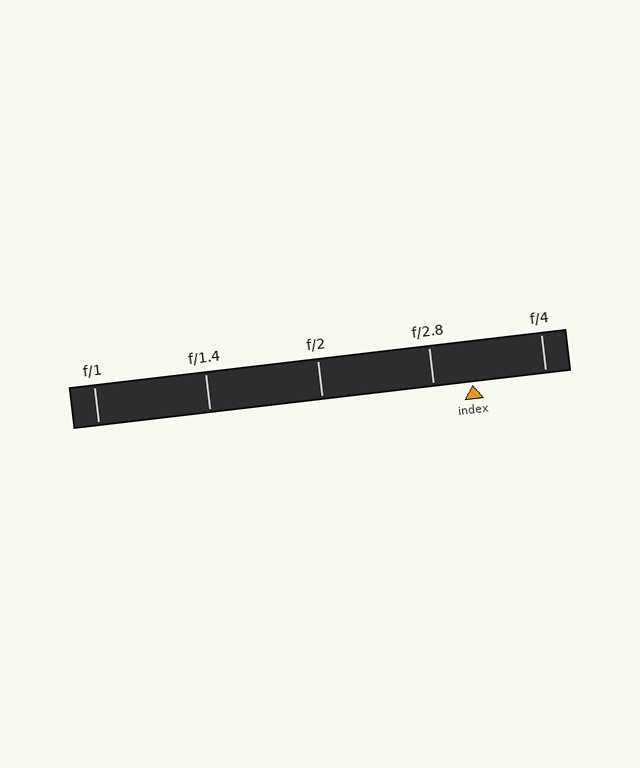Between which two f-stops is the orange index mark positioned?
The index mark is between f/2.8 and f/4.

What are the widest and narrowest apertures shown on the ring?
The widest aperture shown is f/1 and the narrowest is f/4.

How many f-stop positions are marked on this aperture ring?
There are 5 f-stop positions marked.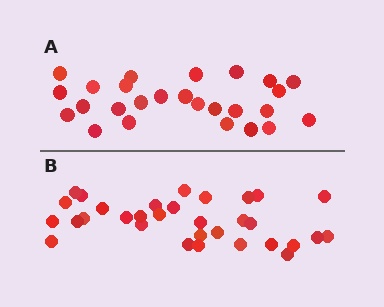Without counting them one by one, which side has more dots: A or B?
Region B (the bottom region) has more dots.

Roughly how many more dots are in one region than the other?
Region B has about 6 more dots than region A.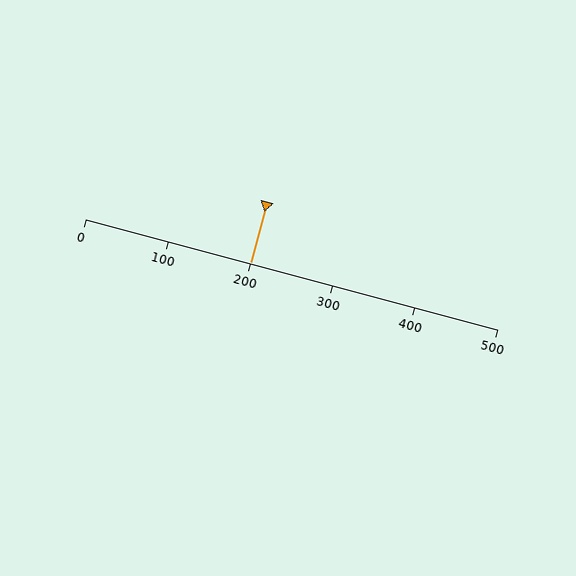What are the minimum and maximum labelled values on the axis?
The axis runs from 0 to 500.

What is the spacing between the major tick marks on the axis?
The major ticks are spaced 100 apart.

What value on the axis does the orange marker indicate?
The marker indicates approximately 200.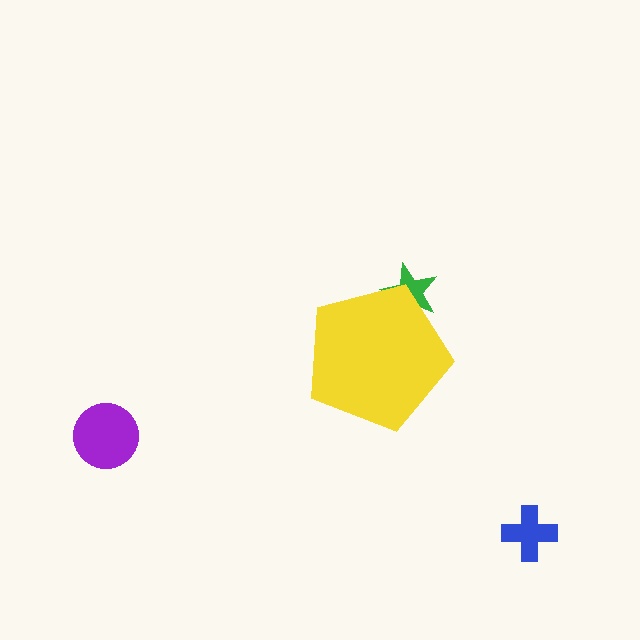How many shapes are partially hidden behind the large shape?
1 shape is partially hidden.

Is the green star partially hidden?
Yes, the green star is partially hidden behind the yellow pentagon.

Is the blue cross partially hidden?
No, the blue cross is fully visible.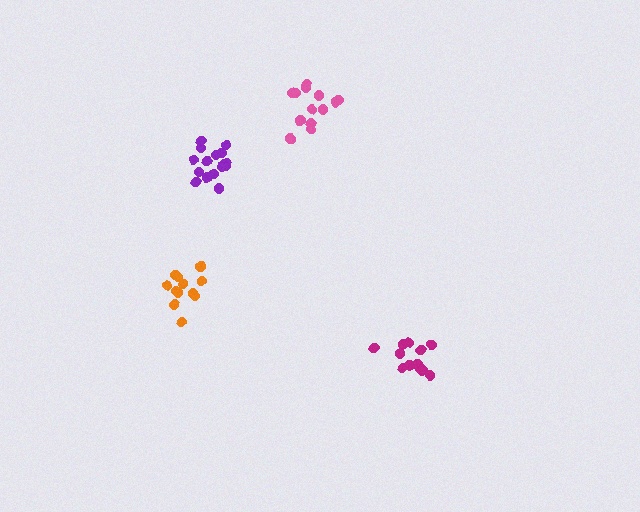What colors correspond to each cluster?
The clusters are colored: orange, purple, magenta, pink.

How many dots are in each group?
Group 1: 12 dots, Group 2: 16 dots, Group 3: 12 dots, Group 4: 13 dots (53 total).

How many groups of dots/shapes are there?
There are 4 groups.